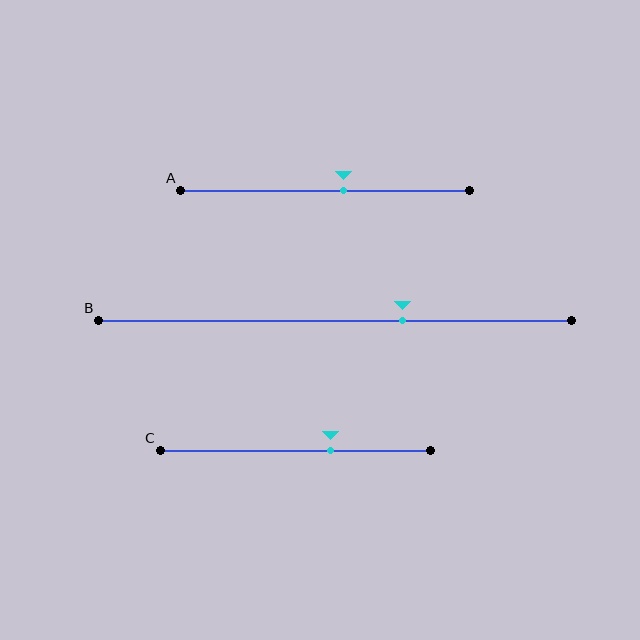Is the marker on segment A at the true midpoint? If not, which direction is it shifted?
No, the marker on segment A is shifted to the right by about 6% of the segment length.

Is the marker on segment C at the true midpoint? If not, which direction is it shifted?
No, the marker on segment C is shifted to the right by about 13% of the segment length.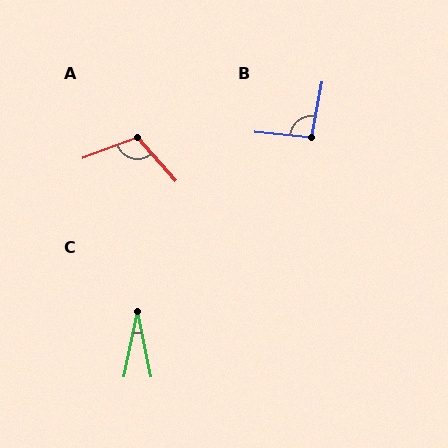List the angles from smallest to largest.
C (23°), B (95°), A (111°).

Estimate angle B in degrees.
Approximately 95 degrees.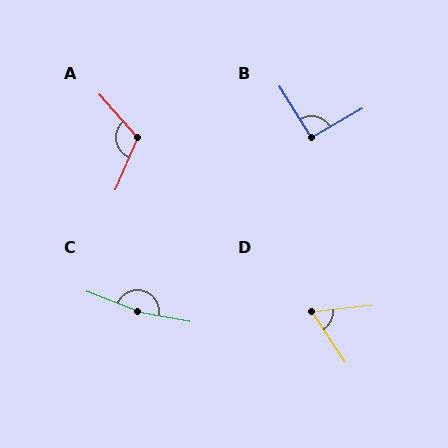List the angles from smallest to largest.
D (63°), B (92°), A (115°), C (169°).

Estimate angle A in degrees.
Approximately 115 degrees.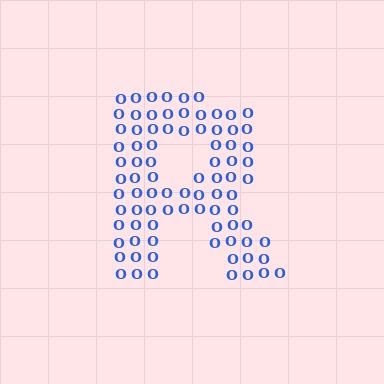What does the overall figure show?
The overall figure shows the letter R.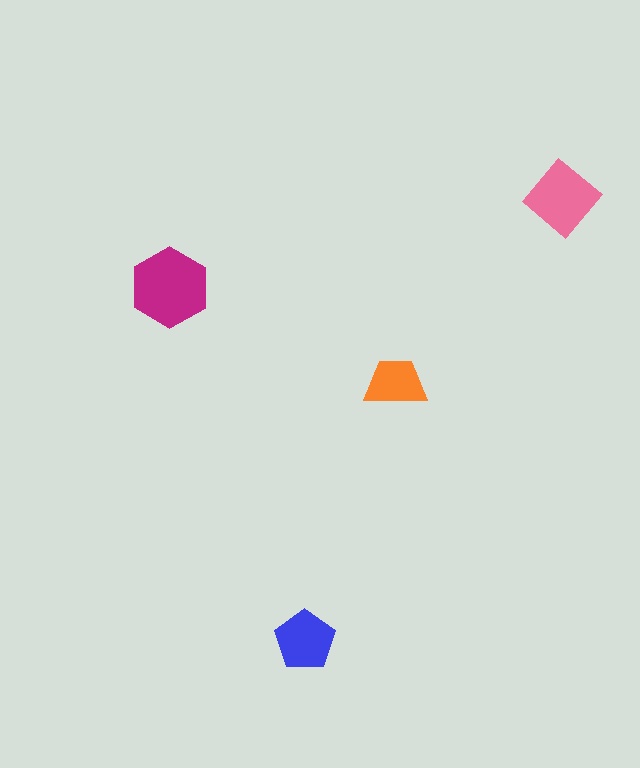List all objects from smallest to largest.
The orange trapezoid, the blue pentagon, the pink diamond, the magenta hexagon.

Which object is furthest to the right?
The pink diamond is rightmost.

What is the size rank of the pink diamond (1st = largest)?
2nd.